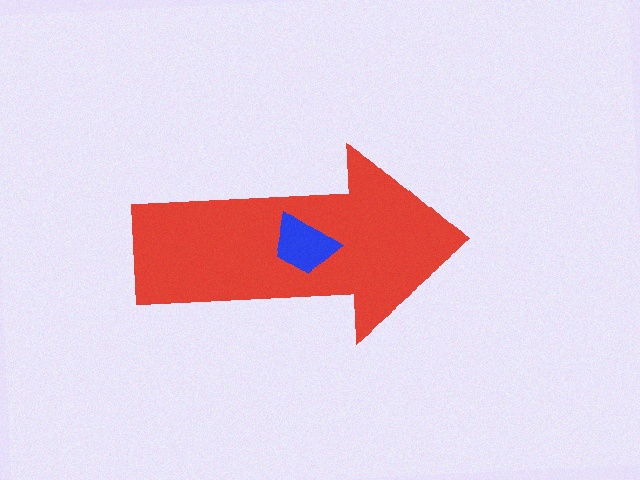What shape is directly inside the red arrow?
The blue trapezoid.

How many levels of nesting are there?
2.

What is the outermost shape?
The red arrow.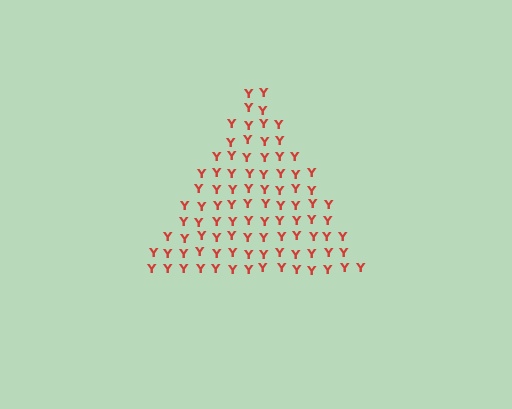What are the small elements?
The small elements are letter Y's.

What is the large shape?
The large shape is a triangle.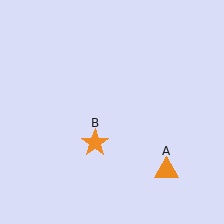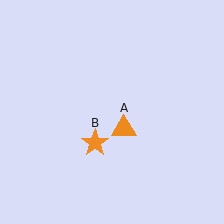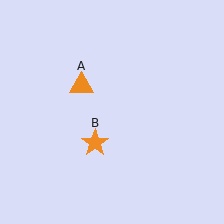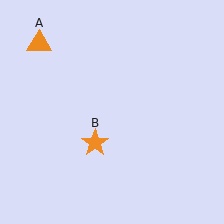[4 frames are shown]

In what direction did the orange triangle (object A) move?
The orange triangle (object A) moved up and to the left.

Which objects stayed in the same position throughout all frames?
Orange star (object B) remained stationary.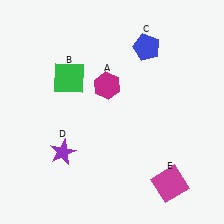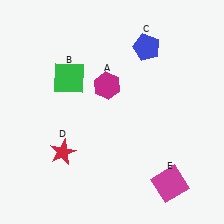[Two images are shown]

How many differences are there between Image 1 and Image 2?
There is 1 difference between the two images.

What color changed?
The star (D) changed from purple in Image 1 to red in Image 2.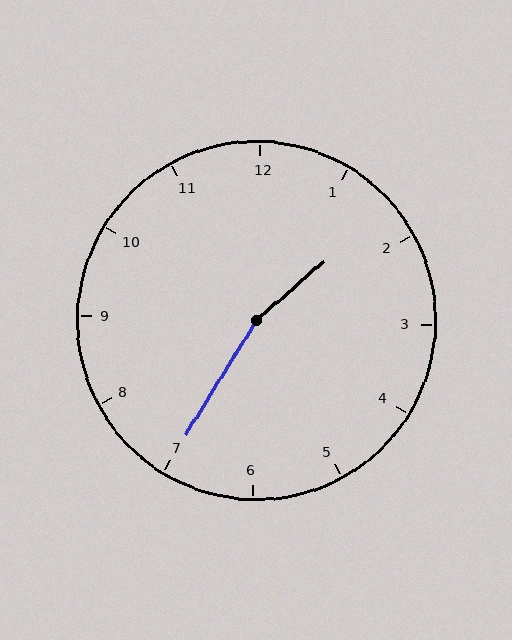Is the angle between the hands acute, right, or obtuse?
It is obtuse.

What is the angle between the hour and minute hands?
Approximately 162 degrees.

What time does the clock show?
1:35.